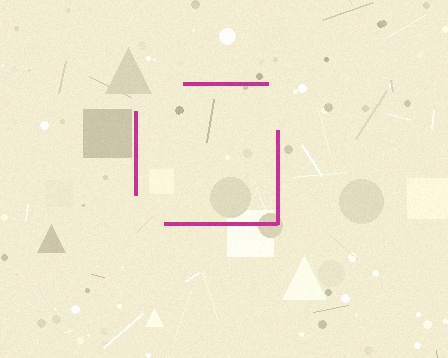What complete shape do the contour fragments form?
The contour fragments form a square.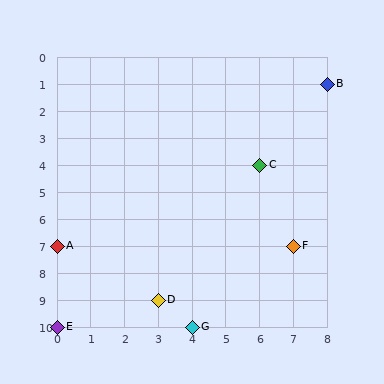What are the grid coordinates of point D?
Point D is at grid coordinates (3, 9).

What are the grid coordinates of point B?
Point B is at grid coordinates (8, 1).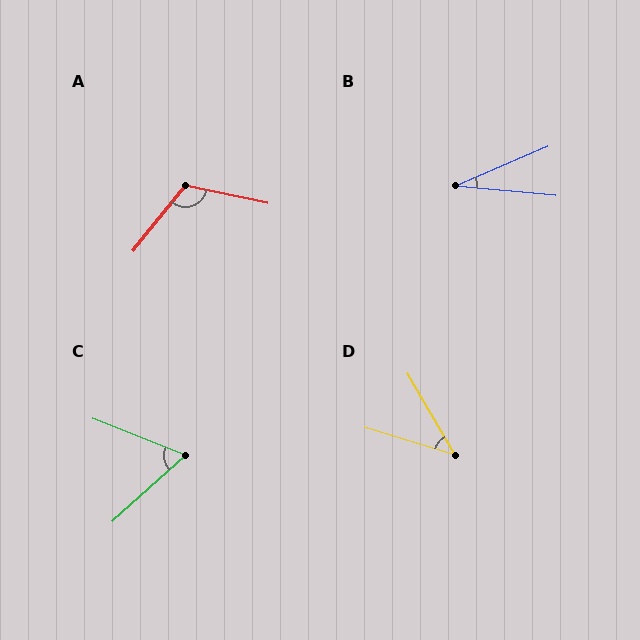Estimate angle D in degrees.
Approximately 42 degrees.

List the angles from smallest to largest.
B (29°), D (42°), C (63°), A (117°).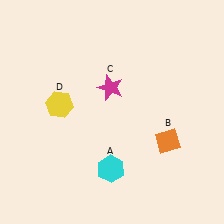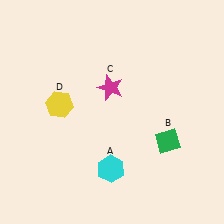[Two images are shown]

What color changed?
The diamond (B) changed from orange in Image 1 to green in Image 2.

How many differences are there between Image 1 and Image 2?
There is 1 difference between the two images.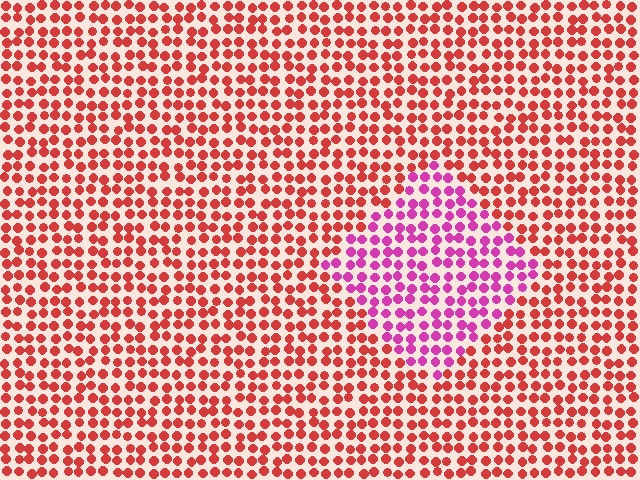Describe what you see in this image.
The image is filled with small red elements in a uniform arrangement. A diamond-shaped region is visible where the elements are tinted to a slightly different hue, forming a subtle color boundary.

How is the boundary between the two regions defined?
The boundary is defined purely by a slight shift in hue (about 46 degrees). Spacing, size, and orientation are identical on both sides.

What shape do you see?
I see a diamond.